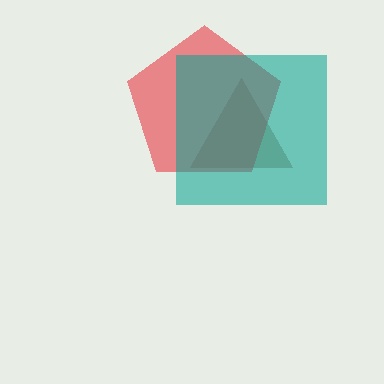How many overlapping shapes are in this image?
There are 3 overlapping shapes in the image.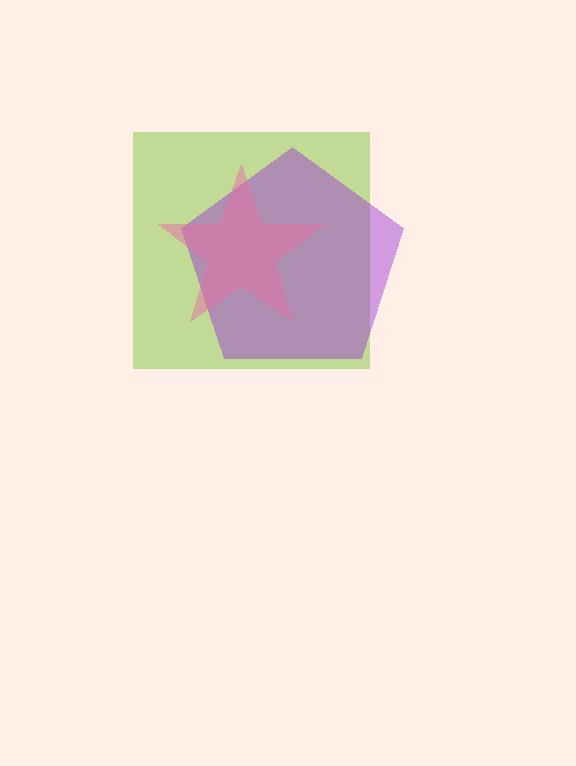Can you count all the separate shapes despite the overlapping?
Yes, there are 3 separate shapes.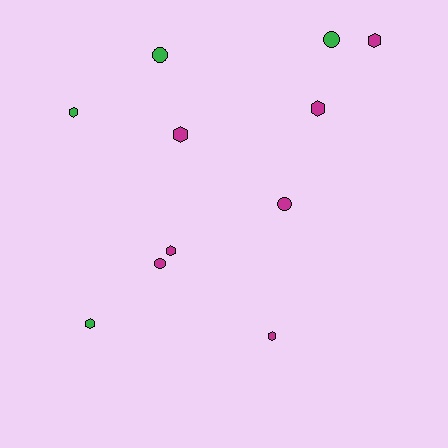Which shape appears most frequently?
Hexagon, with 7 objects.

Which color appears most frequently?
Magenta, with 7 objects.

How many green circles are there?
There are 2 green circles.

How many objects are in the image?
There are 11 objects.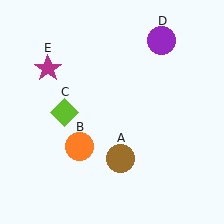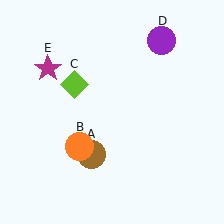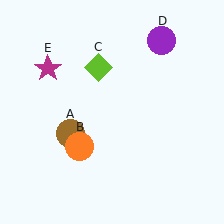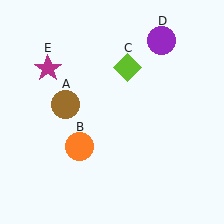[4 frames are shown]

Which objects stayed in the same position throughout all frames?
Orange circle (object B) and purple circle (object D) and magenta star (object E) remained stationary.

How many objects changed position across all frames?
2 objects changed position: brown circle (object A), lime diamond (object C).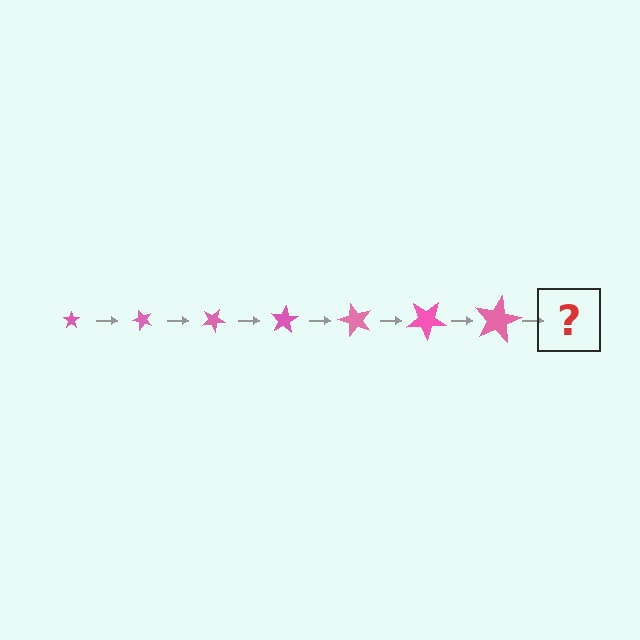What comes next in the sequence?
The next element should be a star, larger than the previous one and rotated 350 degrees from the start.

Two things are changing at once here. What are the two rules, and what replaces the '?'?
The two rules are that the star grows larger each step and it rotates 50 degrees each step. The '?' should be a star, larger than the previous one and rotated 350 degrees from the start.